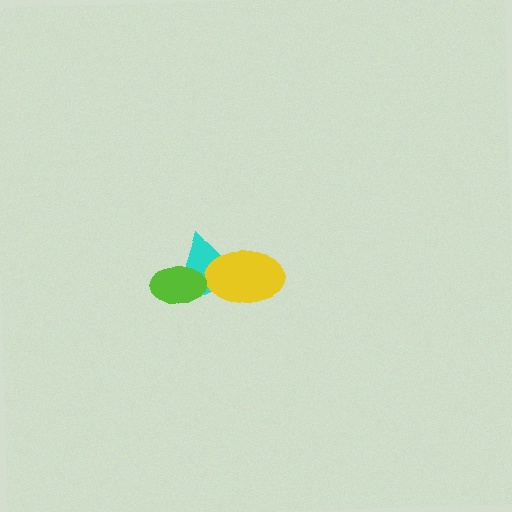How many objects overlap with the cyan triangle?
2 objects overlap with the cyan triangle.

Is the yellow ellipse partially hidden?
No, no other shape covers it.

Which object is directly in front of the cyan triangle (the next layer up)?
The yellow ellipse is directly in front of the cyan triangle.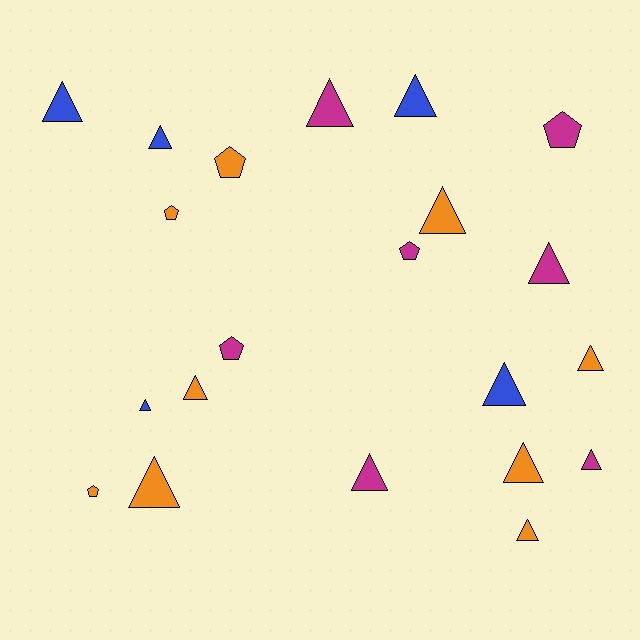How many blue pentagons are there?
There are no blue pentagons.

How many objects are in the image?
There are 21 objects.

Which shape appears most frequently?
Triangle, with 15 objects.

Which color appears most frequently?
Orange, with 9 objects.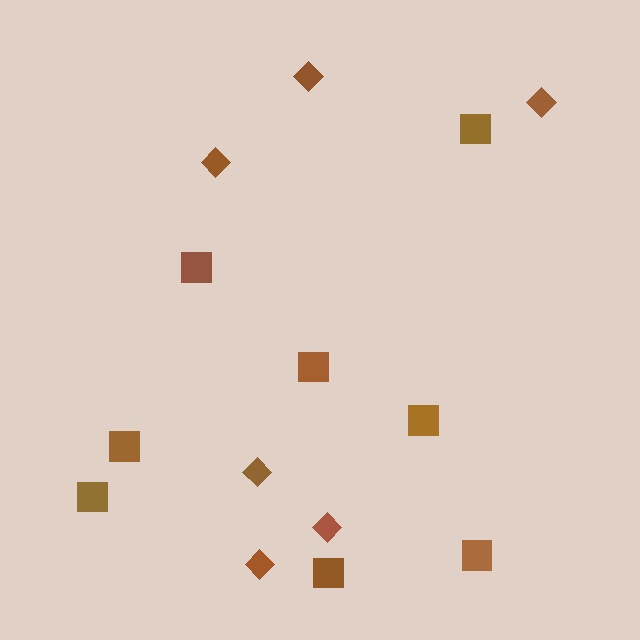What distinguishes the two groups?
There are 2 groups: one group of diamonds (6) and one group of squares (8).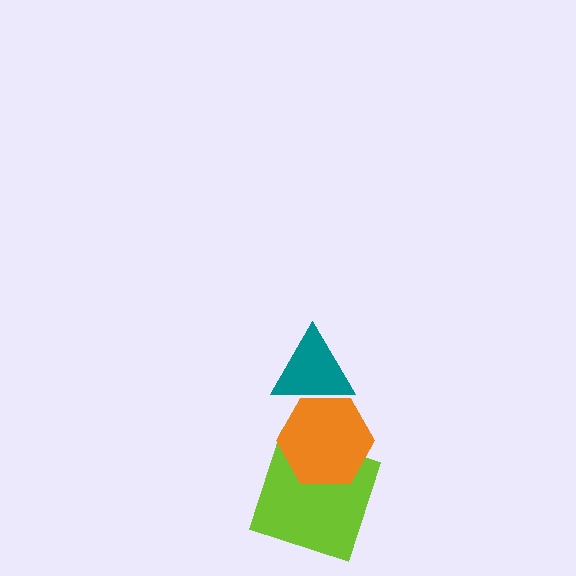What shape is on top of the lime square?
The orange hexagon is on top of the lime square.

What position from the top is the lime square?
The lime square is 3rd from the top.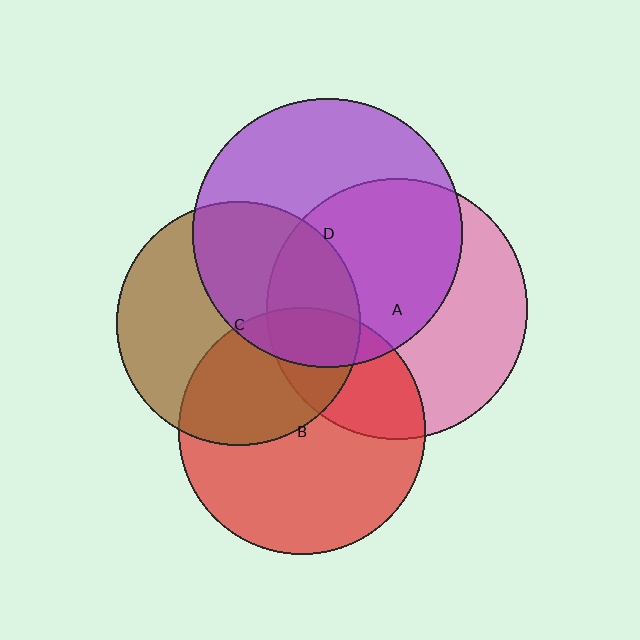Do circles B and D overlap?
Yes.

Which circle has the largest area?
Circle D (purple).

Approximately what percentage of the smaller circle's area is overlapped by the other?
Approximately 15%.